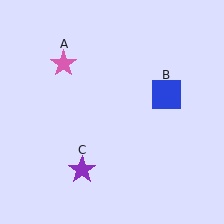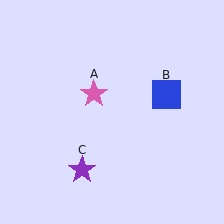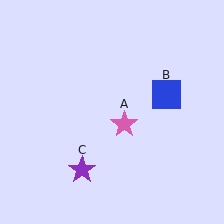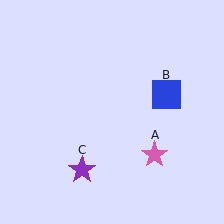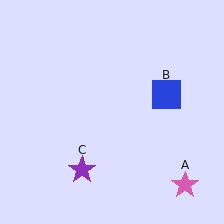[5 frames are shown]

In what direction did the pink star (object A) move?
The pink star (object A) moved down and to the right.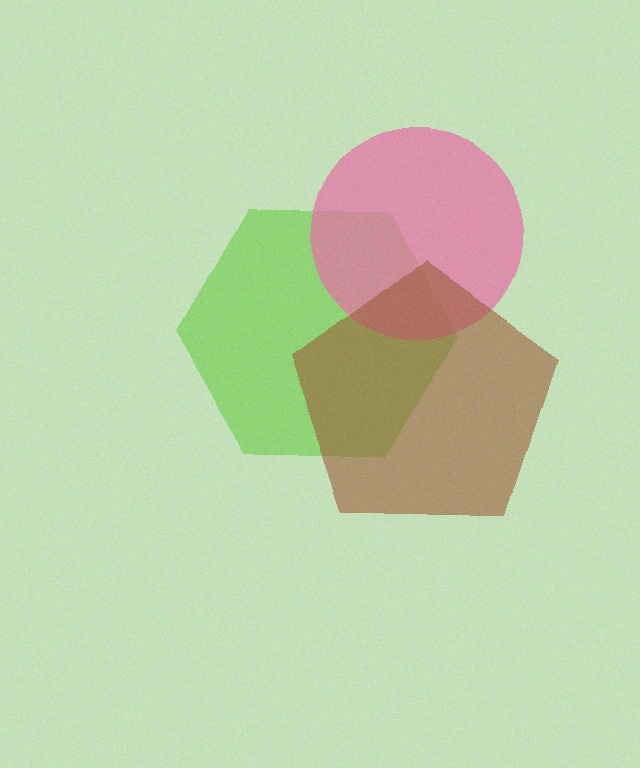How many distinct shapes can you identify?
There are 3 distinct shapes: a lime hexagon, a pink circle, a brown pentagon.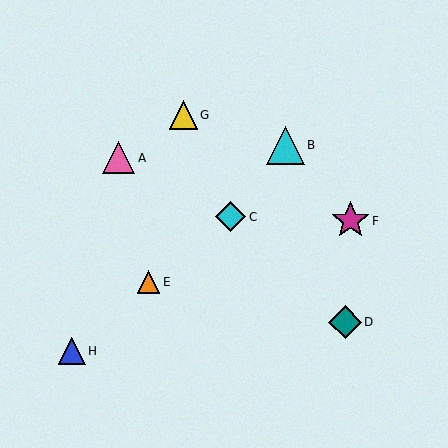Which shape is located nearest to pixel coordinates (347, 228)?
The magenta star (labeled F) at (351, 221) is nearest to that location.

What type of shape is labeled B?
Shape B is a cyan triangle.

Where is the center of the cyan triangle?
The center of the cyan triangle is at (285, 145).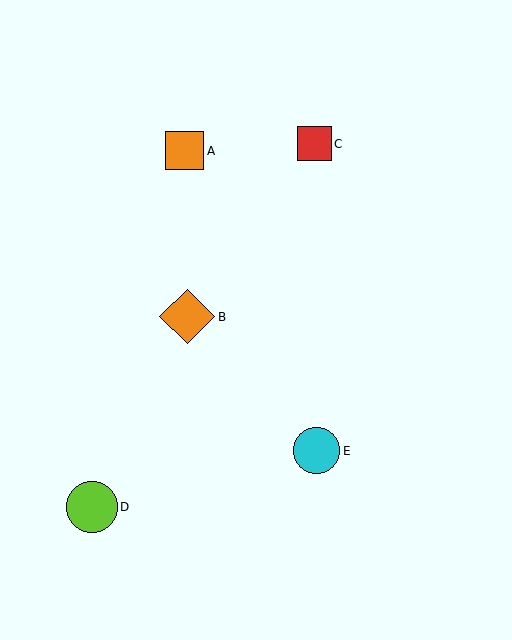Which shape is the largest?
The orange diamond (labeled B) is the largest.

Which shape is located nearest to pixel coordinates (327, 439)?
The cyan circle (labeled E) at (317, 451) is nearest to that location.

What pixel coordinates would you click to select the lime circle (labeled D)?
Click at (92, 507) to select the lime circle D.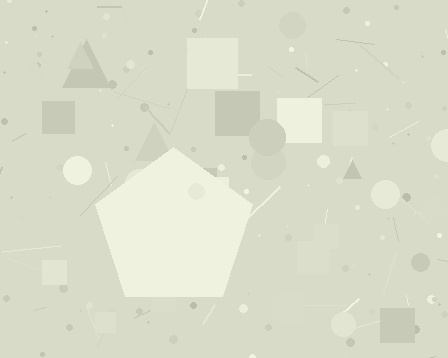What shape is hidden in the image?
A pentagon is hidden in the image.